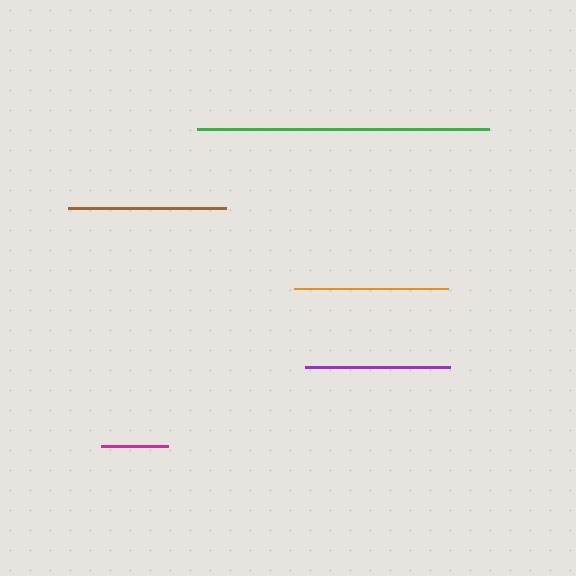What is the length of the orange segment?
The orange segment is approximately 153 pixels long.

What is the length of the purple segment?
The purple segment is approximately 145 pixels long.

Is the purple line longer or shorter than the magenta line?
The purple line is longer than the magenta line.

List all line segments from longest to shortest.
From longest to shortest: green, brown, orange, purple, magenta.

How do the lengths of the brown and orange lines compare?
The brown and orange lines are approximately the same length.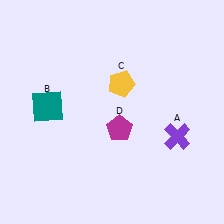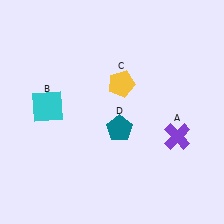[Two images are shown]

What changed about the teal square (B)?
In Image 1, B is teal. In Image 2, it changed to cyan.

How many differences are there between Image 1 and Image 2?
There are 2 differences between the two images.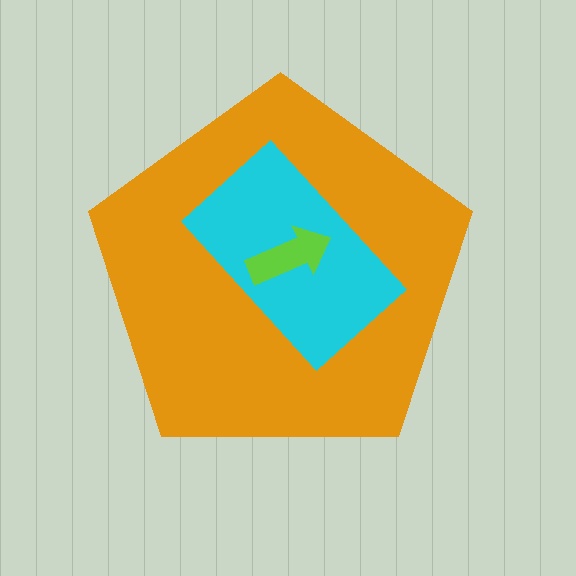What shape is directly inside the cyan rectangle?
The lime arrow.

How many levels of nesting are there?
3.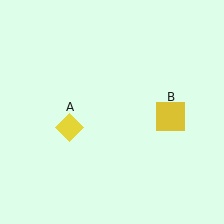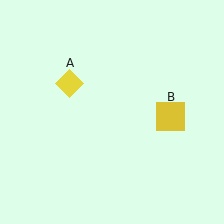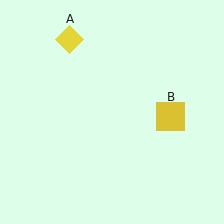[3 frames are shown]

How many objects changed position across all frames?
1 object changed position: yellow diamond (object A).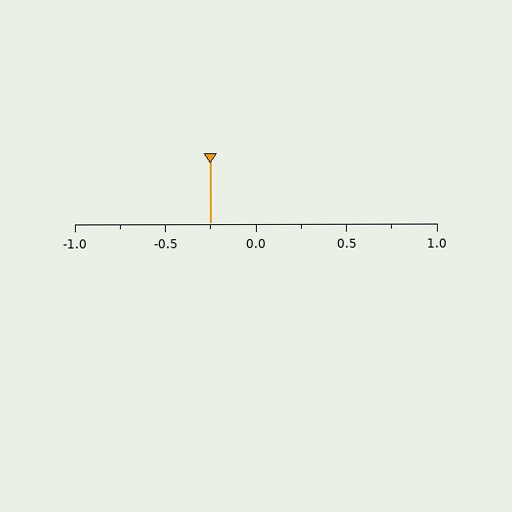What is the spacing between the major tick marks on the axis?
The major ticks are spaced 0.5 apart.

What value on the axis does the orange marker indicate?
The marker indicates approximately -0.25.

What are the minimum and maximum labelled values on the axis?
The axis runs from -1.0 to 1.0.